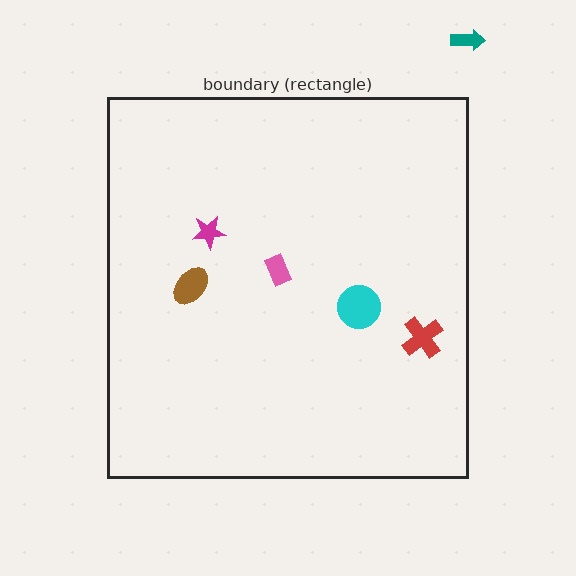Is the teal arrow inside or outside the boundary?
Outside.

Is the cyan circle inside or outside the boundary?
Inside.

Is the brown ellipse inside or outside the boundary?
Inside.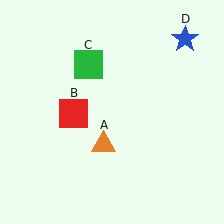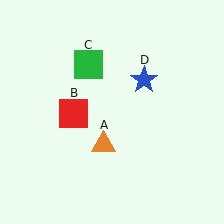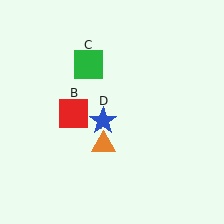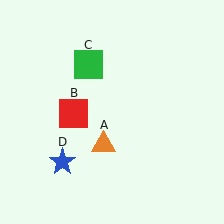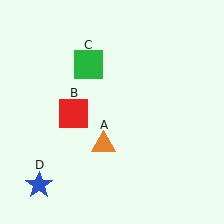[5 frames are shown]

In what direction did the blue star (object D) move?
The blue star (object D) moved down and to the left.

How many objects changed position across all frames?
1 object changed position: blue star (object D).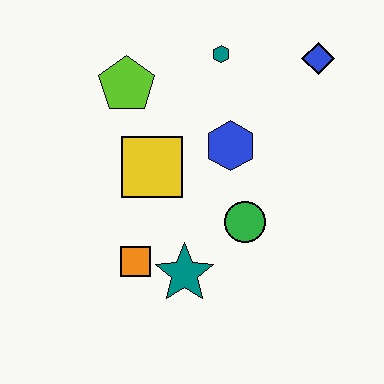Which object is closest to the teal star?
The orange square is closest to the teal star.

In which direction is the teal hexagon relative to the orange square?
The teal hexagon is above the orange square.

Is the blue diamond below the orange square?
No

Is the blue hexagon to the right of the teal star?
Yes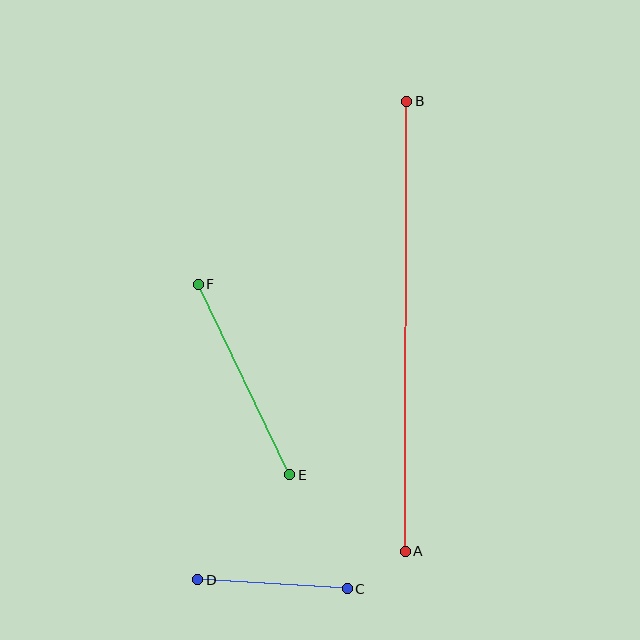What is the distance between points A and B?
The distance is approximately 450 pixels.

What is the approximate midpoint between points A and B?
The midpoint is at approximately (406, 326) pixels.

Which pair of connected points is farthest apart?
Points A and B are farthest apart.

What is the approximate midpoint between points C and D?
The midpoint is at approximately (272, 584) pixels.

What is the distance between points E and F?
The distance is approximately 212 pixels.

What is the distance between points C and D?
The distance is approximately 150 pixels.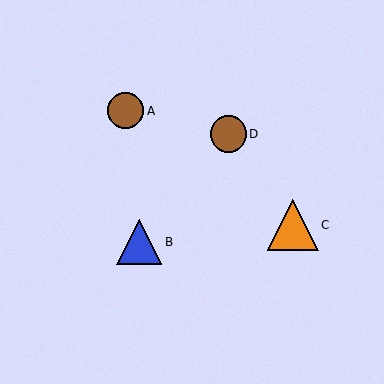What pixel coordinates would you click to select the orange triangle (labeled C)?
Click at (293, 225) to select the orange triangle C.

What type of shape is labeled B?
Shape B is a blue triangle.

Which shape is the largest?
The orange triangle (labeled C) is the largest.